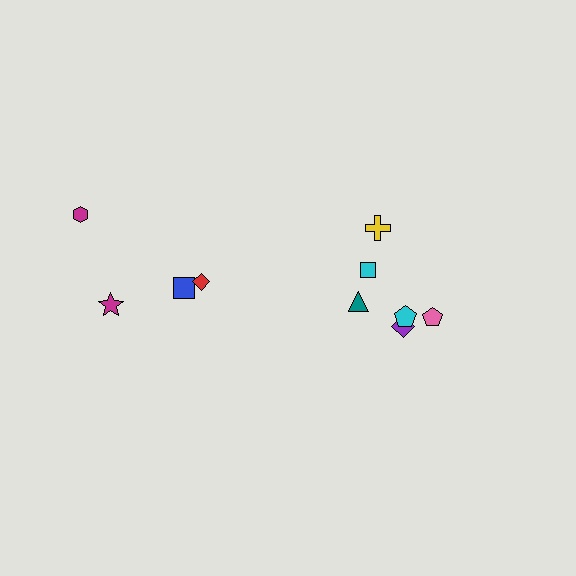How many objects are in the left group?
There are 4 objects.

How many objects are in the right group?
There are 6 objects.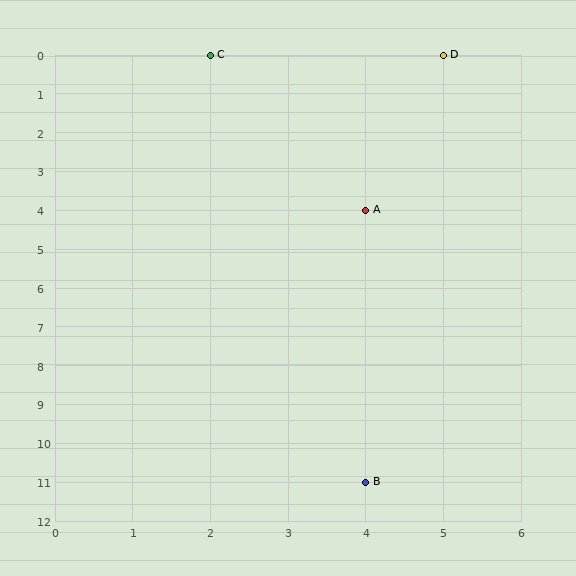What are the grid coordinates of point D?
Point D is at grid coordinates (5, 0).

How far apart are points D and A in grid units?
Points D and A are 1 column and 4 rows apart (about 4.1 grid units diagonally).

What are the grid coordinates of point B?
Point B is at grid coordinates (4, 11).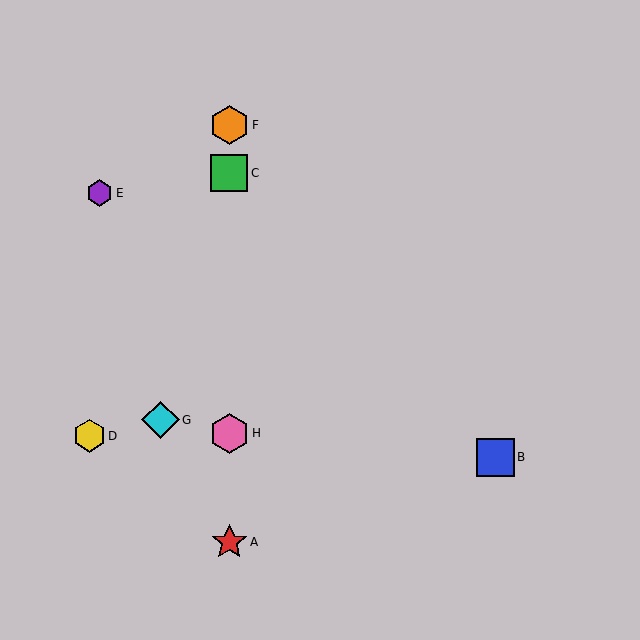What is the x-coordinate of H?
Object H is at x≈229.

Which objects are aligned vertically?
Objects A, C, F, H are aligned vertically.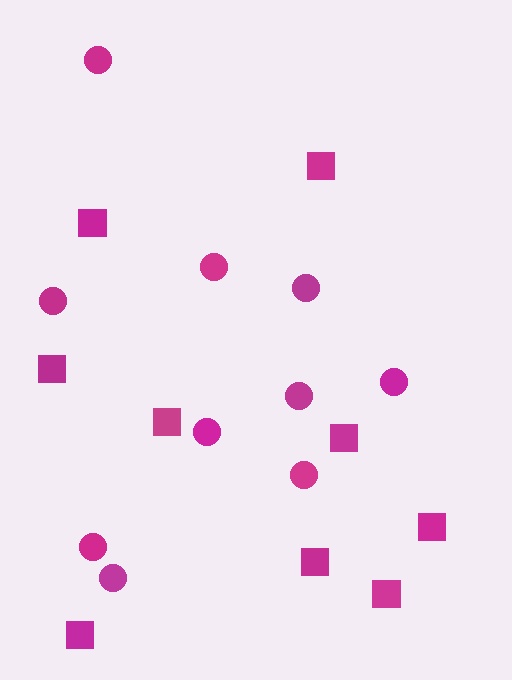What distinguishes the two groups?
There are 2 groups: one group of squares (9) and one group of circles (10).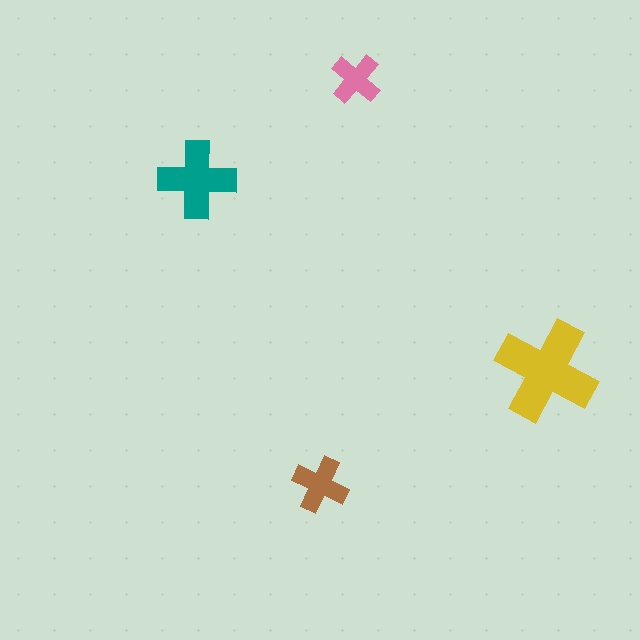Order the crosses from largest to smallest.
the yellow one, the teal one, the brown one, the pink one.